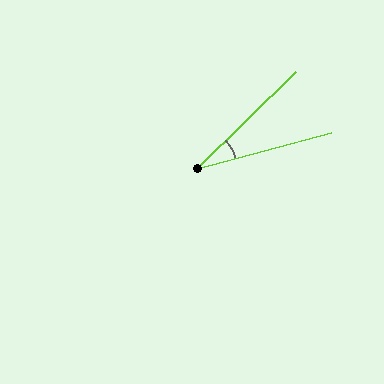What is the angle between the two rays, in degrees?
Approximately 30 degrees.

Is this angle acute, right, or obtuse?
It is acute.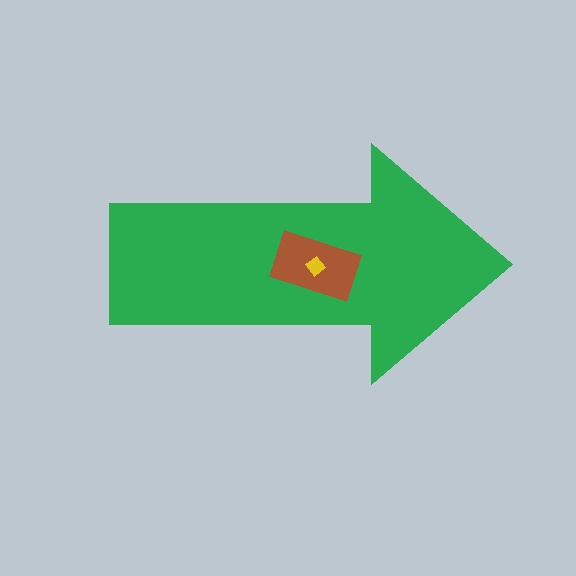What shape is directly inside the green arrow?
The brown rectangle.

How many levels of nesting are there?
3.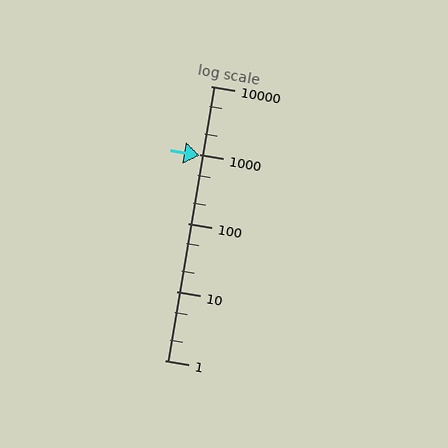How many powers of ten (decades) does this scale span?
The scale spans 4 decades, from 1 to 10000.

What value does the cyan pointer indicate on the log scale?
The pointer indicates approximately 980.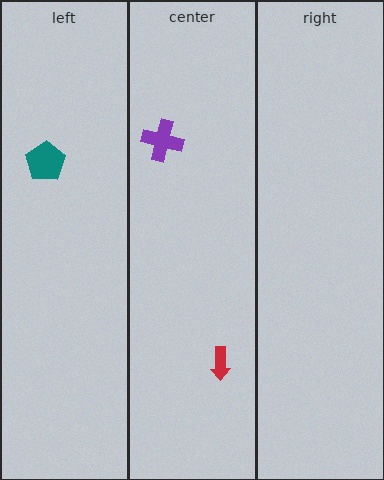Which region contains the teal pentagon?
The left region.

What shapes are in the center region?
The purple cross, the red arrow.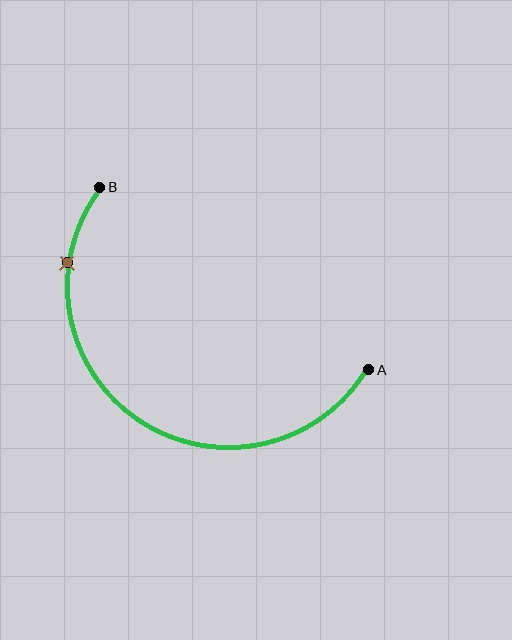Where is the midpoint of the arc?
The arc midpoint is the point on the curve farthest from the straight line joining A and B. It sits below and to the left of that line.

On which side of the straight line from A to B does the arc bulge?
The arc bulges below and to the left of the straight line connecting A and B.